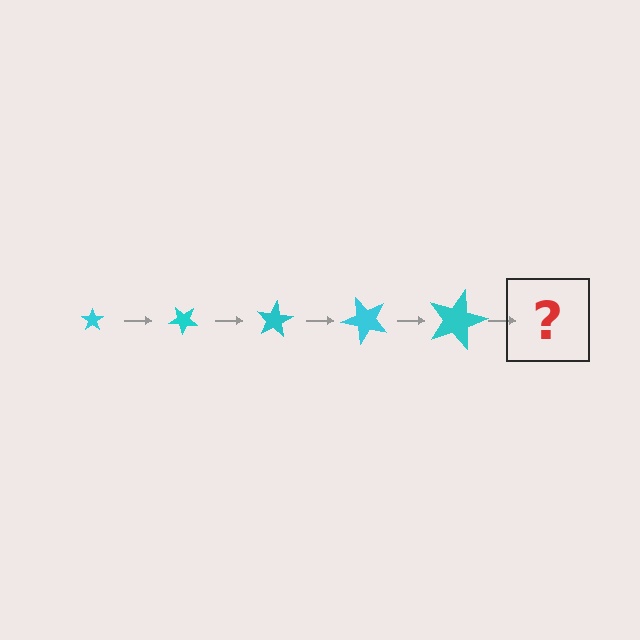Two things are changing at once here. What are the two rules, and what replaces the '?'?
The two rules are that the star grows larger each step and it rotates 40 degrees each step. The '?' should be a star, larger than the previous one and rotated 200 degrees from the start.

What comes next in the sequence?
The next element should be a star, larger than the previous one and rotated 200 degrees from the start.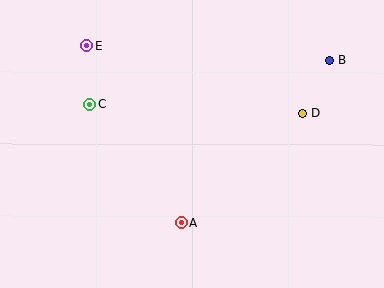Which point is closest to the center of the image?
Point A at (181, 222) is closest to the center.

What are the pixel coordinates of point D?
Point D is at (303, 114).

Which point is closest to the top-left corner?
Point E is closest to the top-left corner.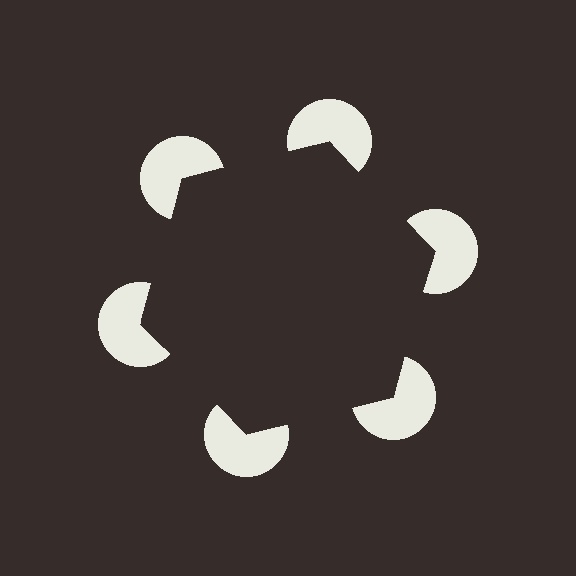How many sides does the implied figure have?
6 sides.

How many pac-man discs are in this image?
There are 6 — one at each vertex of the illusory hexagon.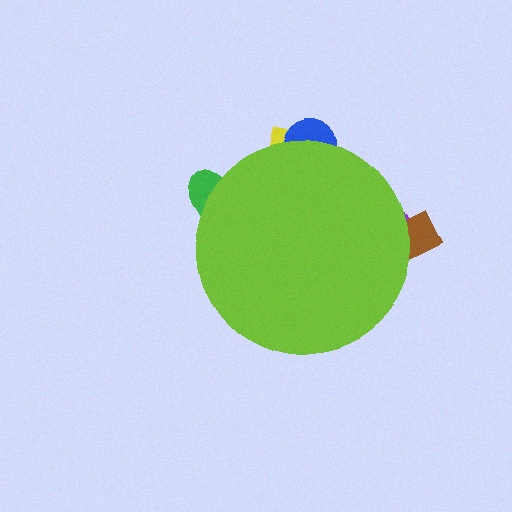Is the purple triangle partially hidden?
Yes, the purple triangle is partially hidden behind the lime circle.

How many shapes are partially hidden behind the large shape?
5 shapes are partially hidden.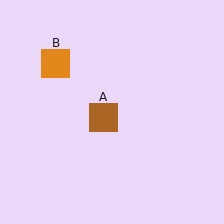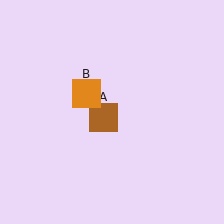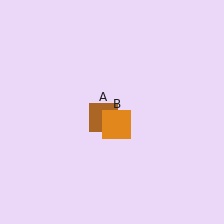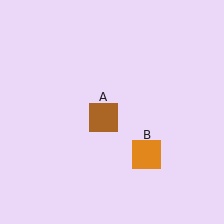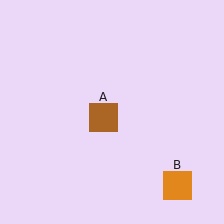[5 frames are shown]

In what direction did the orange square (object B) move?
The orange square (object B) moved down and to the right.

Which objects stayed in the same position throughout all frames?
Brown square (object A) remained stationary.